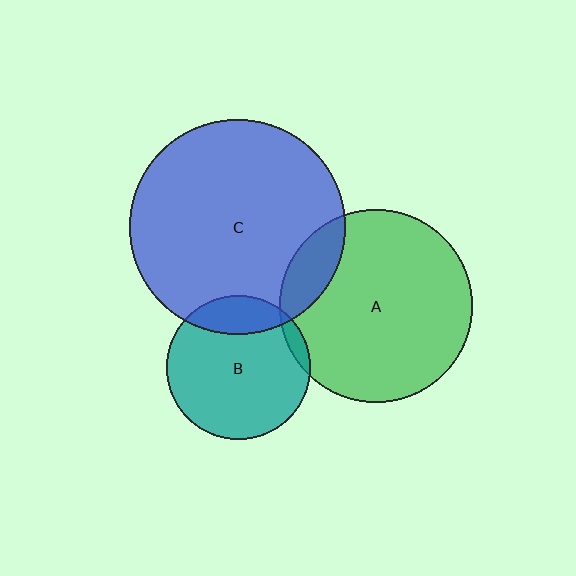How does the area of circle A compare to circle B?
Approximately 1.8 times.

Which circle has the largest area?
Circle C (blue).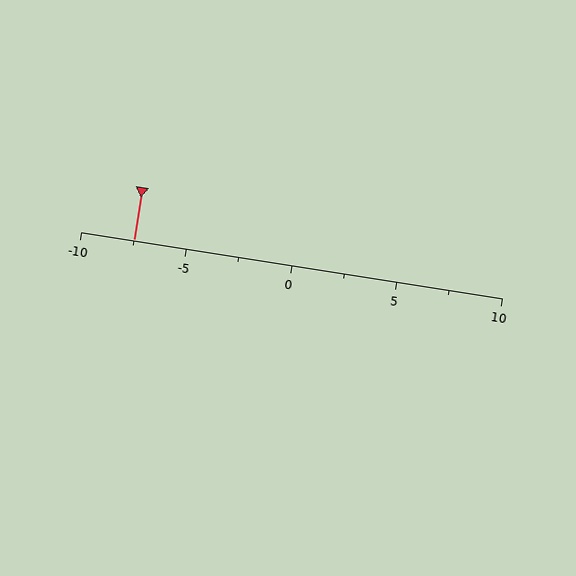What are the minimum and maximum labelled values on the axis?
The axis runs from -10 to 10.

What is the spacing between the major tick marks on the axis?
The major ticks are spaced 5 apart.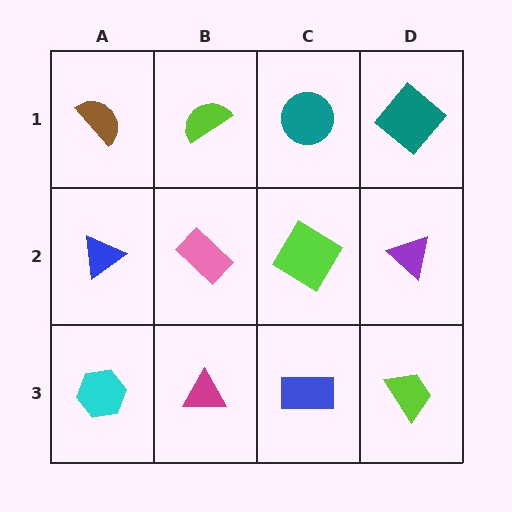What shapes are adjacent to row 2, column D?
A teal diamond (row 1, column D), a lime trapezoid (row 3, column D), a lime diamond (row 2, column C).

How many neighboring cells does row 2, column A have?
3.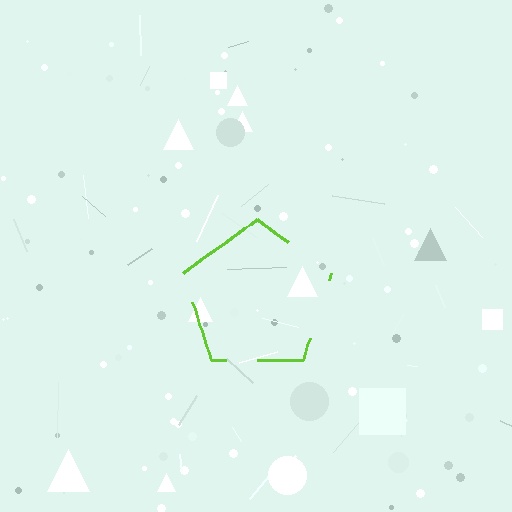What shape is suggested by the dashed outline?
The dashed outline suggests a pentagon.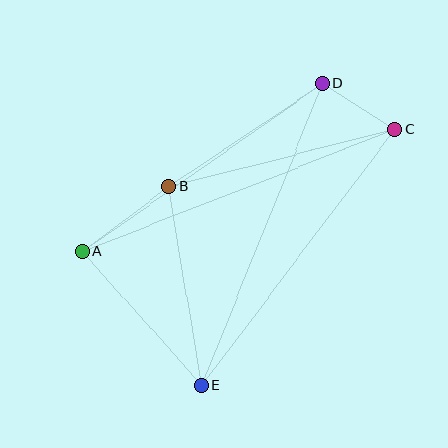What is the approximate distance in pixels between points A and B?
The distance between A and B is approximately 108 pixels.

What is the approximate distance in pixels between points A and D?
The distance between A and D is approximately 293 pixels.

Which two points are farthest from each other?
Points A and C are farthest from each other.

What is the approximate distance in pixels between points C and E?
The distance between C and E is approximately 321 pixels.